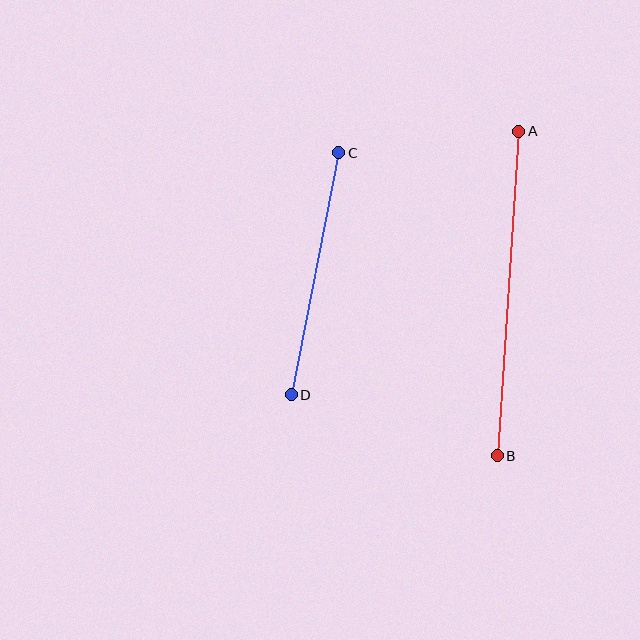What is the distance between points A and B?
The distance is approximately 325 pixels.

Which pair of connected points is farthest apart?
Points A and B are farthest apart.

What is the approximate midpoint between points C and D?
The midpoint is at approximately (315, 274) pixels.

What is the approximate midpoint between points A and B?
The midpoint is at approximately (508, 293) pixels.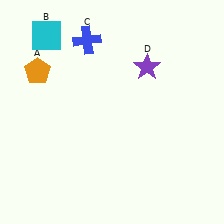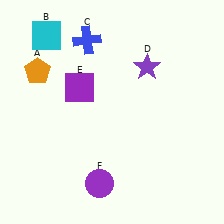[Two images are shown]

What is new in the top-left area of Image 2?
A purple square (E) was added in the top-left area of Image 2.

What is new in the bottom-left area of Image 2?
A purple circle (F) was added in the bottom-left area of Image 2.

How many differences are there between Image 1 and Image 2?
There are 2 differences between the two images.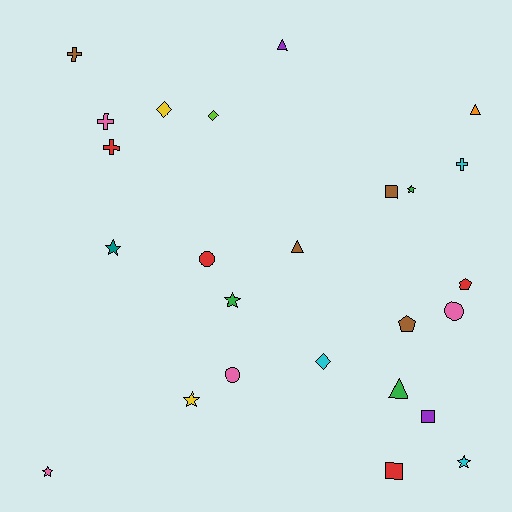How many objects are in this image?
There are 25 objects.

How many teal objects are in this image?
There is 1 teal object.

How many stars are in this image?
There are 6 stars.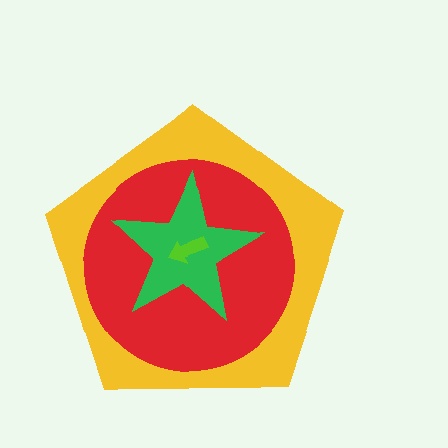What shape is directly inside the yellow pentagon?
The red circle.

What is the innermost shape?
The lime arrow.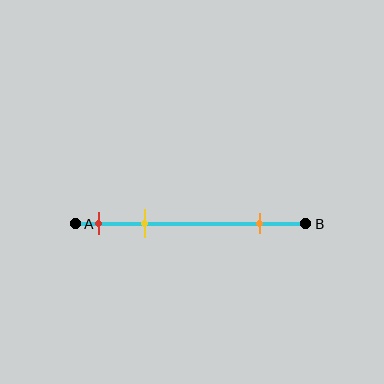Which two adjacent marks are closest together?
The red and yellow marks are the closest adjacent pair.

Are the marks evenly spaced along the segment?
No, the marks are not evenly spaced.